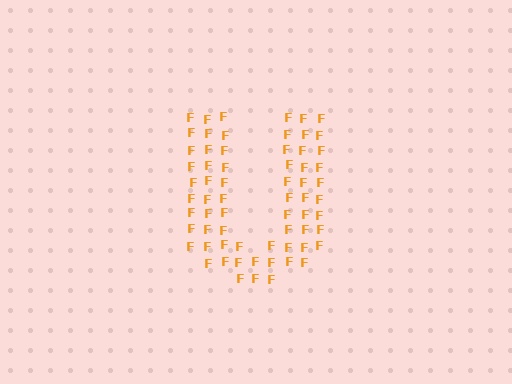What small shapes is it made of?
It is made of small letter F's.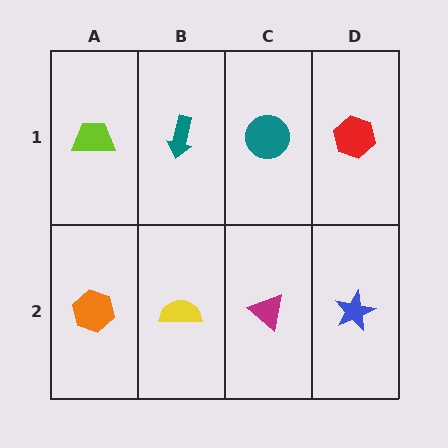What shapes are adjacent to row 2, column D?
A red hexagon (row 1, column D), a magenta triangle (row 2, column C).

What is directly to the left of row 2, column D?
A magenta triangle.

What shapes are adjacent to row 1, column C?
A magenta triangle (row 2, column C), a teal arrow (row 1, column B), a red hexagon (row 1, column D).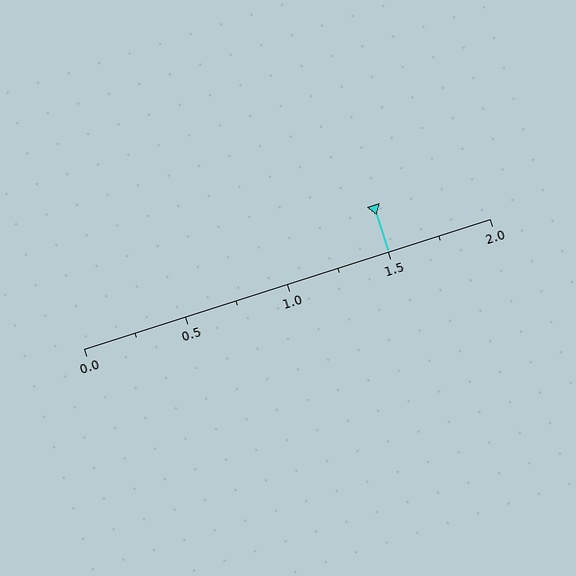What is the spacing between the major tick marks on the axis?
The major ticks are spaced 0.5 apart.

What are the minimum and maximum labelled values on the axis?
The axis runs from 0.0 to 2.0.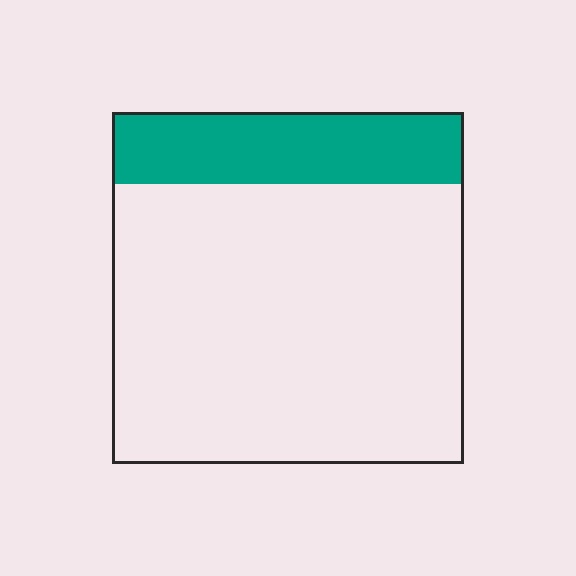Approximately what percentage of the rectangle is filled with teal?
Approximately 20%.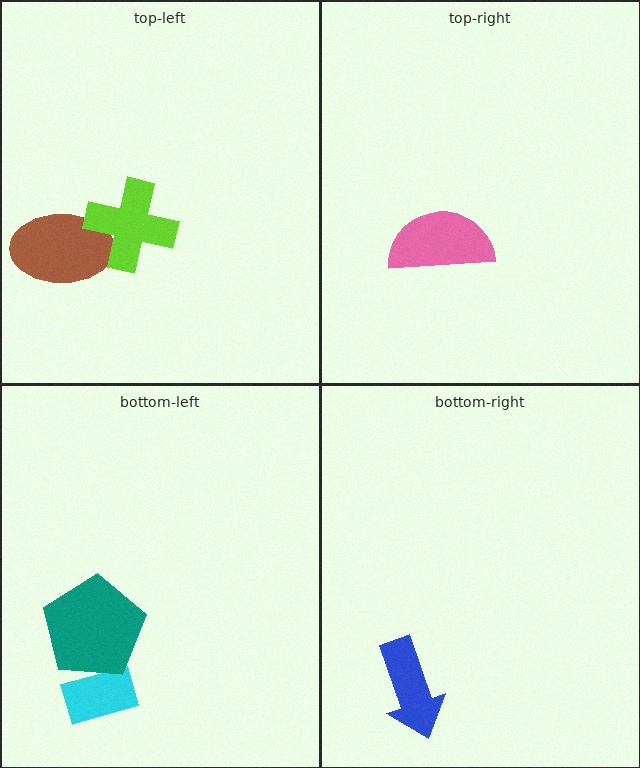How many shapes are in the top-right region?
1.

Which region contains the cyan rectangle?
The bottom-left region.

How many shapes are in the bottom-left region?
2.